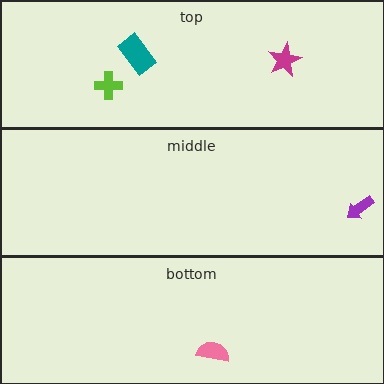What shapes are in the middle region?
The purple arrow.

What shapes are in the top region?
The teal rectangle, the magenta star, the lime cross.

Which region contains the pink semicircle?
The bottom region.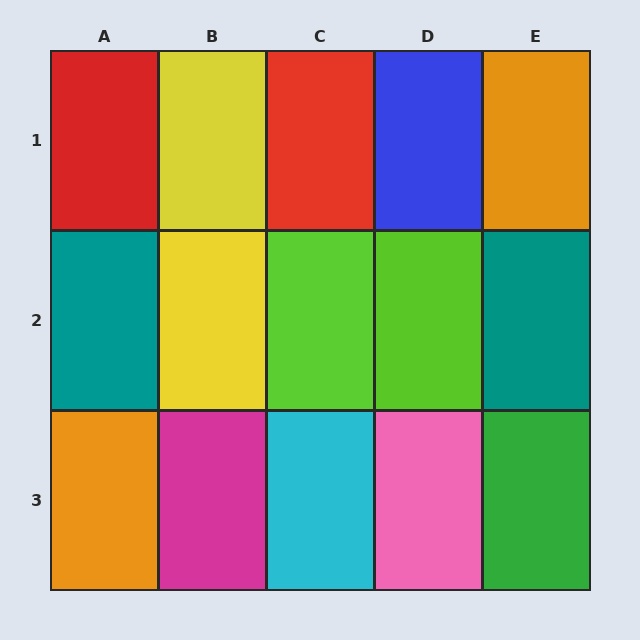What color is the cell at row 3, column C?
Cyan.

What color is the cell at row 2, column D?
Lime.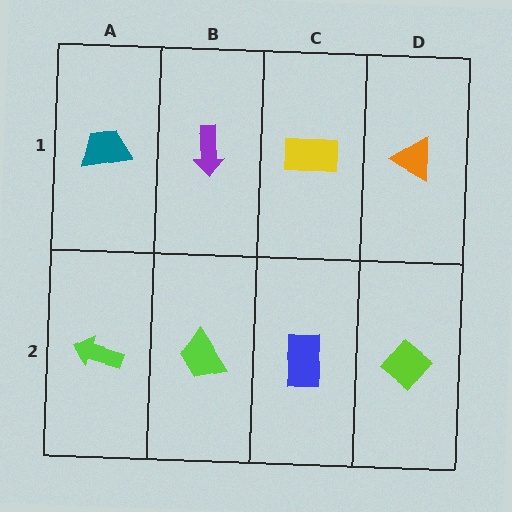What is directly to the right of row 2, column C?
A lime diamond.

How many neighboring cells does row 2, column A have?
2.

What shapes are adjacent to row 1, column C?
A blue rectangle (row 2, column C), a purple arrow (row 1, column B), an orange triangle (row 1, column D).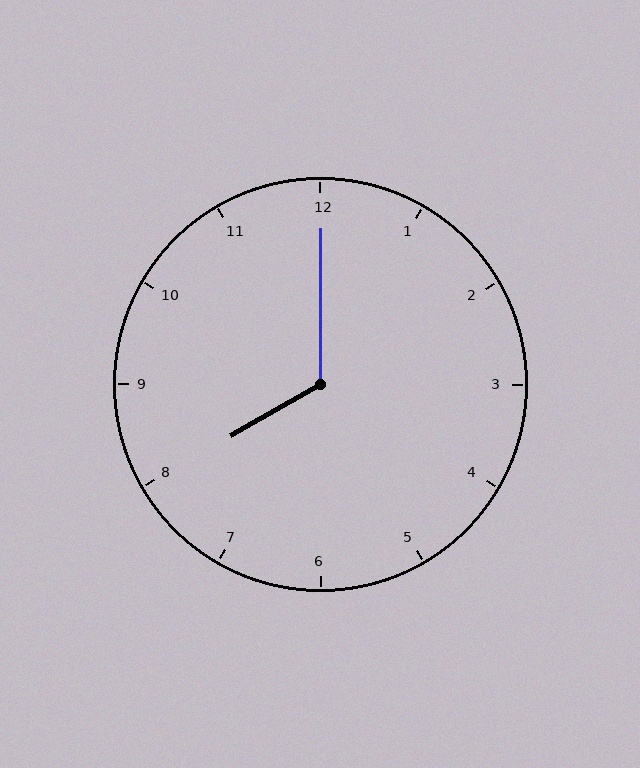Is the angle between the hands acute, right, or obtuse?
It is obtuse.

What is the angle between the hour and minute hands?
Approximately 120 degrees.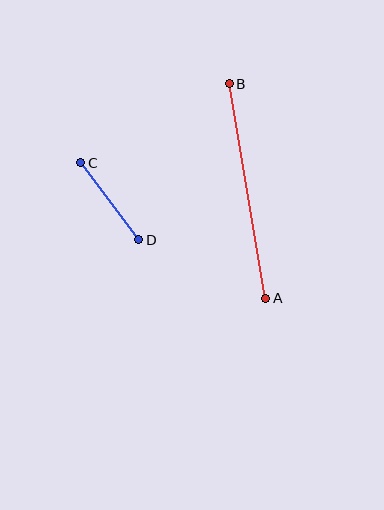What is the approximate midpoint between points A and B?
The midpoint is at approximately (247, 191) pixels.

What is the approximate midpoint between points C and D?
The midpoint is at approximately (110, 201) pixels.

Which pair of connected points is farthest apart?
Points A and B are farthest apart.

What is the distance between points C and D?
The distance is approximately 96 pixels.